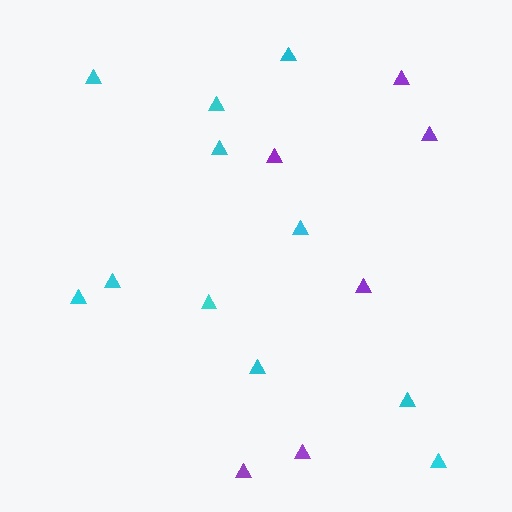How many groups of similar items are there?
There are 2 groups: one group of cyan triangles (11) and one group of purple triangles (6).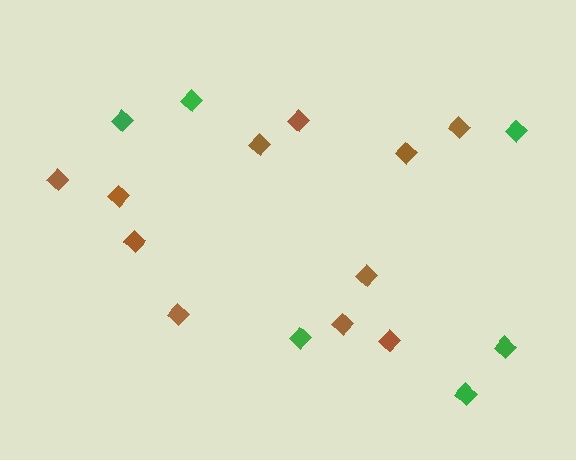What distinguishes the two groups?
There are 2 groups: one group of brown diamonds (11) and one group of green diamonds (6).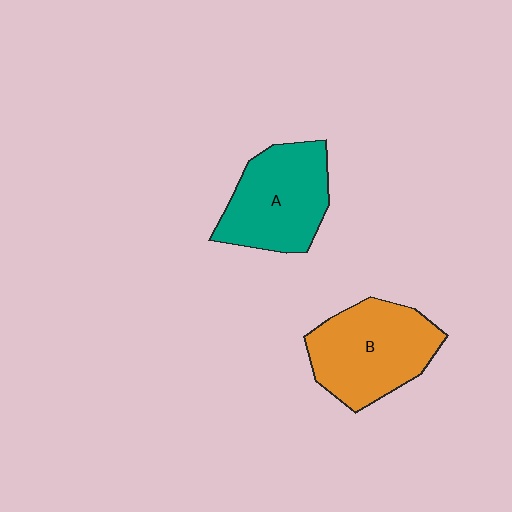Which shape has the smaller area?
Shape A (teal).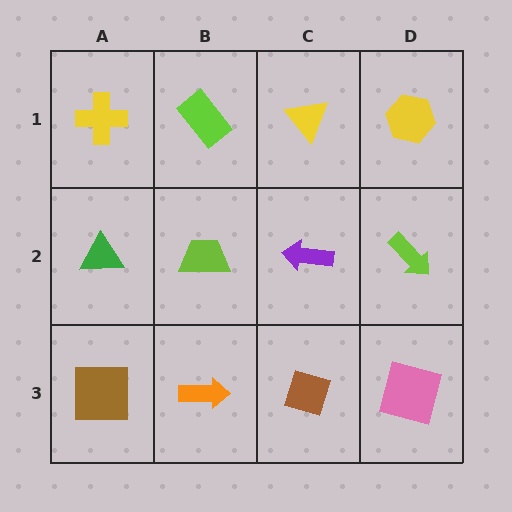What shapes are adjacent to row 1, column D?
A lime arrow (row 2, column D), a yellow triangle (row 1, column C).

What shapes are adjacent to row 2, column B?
A lime rectangle (row 1, column B), an orange arrow (row 3, column B), a green triangle (row 2, column A), a purple arrow (row 2, column C).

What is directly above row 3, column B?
A lime trapezoid.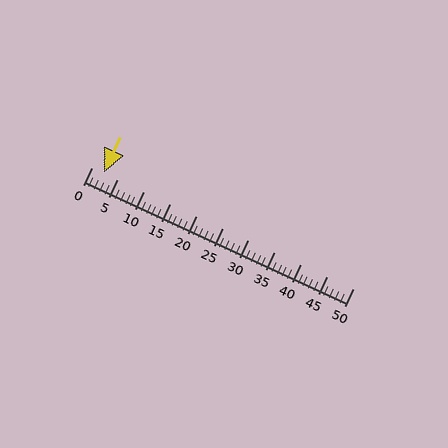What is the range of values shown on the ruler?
The ruler shows values from 0 to 50.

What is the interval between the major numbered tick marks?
The major tick marks are spaced 5 units apart.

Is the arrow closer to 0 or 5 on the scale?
The arrow is closer to 0.